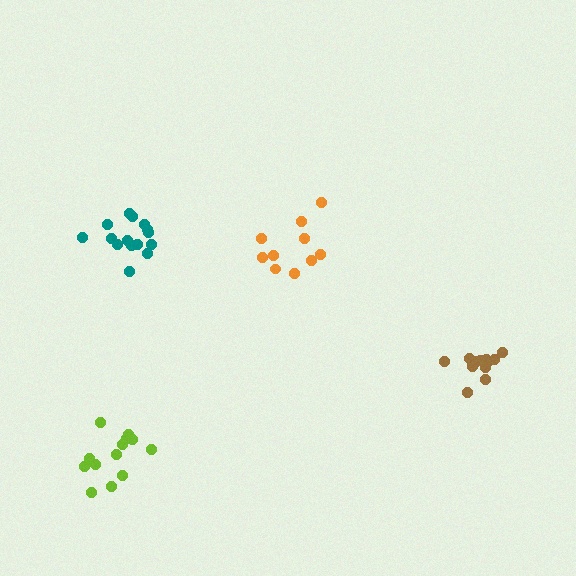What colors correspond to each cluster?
The clusters are colored: lime, brown, orange, teal.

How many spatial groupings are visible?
There are 4 spatial groupings.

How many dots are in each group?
Group 1: 13 dots, Group 2: 13 dots, Group 3: 10 dots, Group 4: 15 dots (51 total).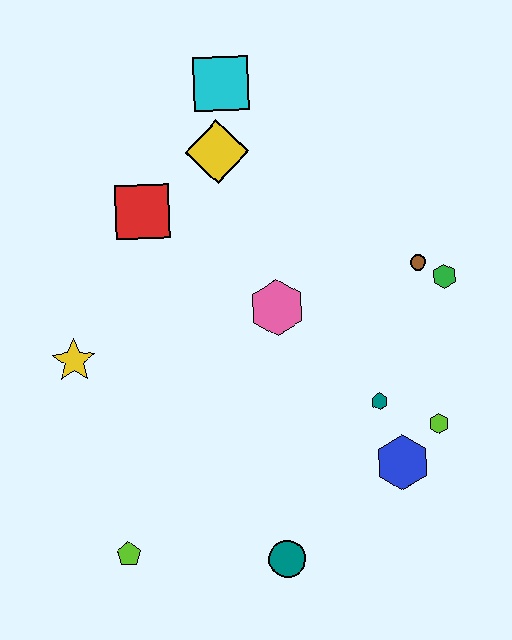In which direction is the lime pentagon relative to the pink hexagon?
The lime pentagon is below the pink hexagon.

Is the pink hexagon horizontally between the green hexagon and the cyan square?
Yes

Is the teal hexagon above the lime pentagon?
Yes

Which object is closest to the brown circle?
The green hexagon is closest to the brown circle.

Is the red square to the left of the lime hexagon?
Yes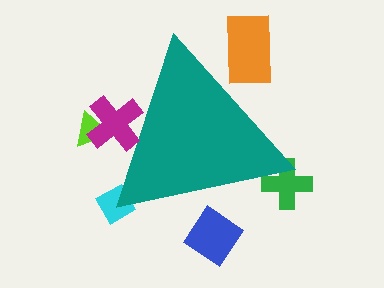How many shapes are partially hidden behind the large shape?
5 shapes are partially hidden.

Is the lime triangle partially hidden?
Yes, the lime triangle is partially hidden behind the teal triangle.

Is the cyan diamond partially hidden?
Yes, the cyan diamond is partially hidden behind the teal triangle.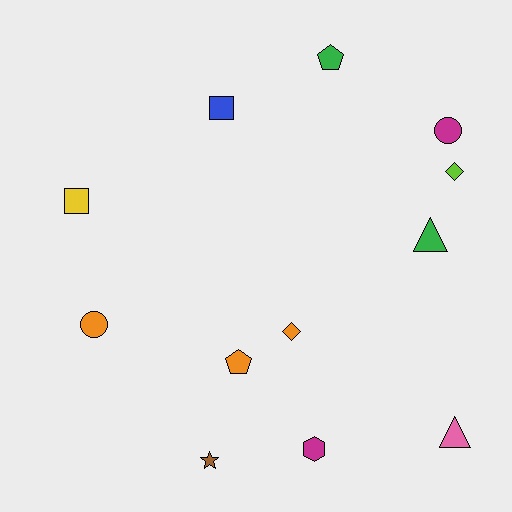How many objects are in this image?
There are 12 objects.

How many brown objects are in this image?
There is 1 brown object.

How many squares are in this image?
There are 2 squares.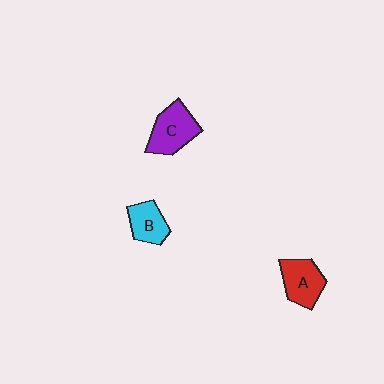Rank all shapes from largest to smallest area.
From largest to smallest: C (purple), A (red), B (cyan).